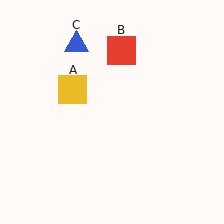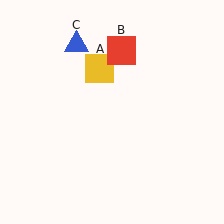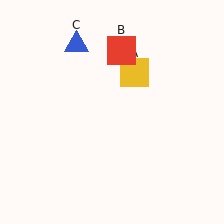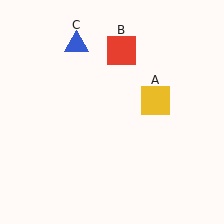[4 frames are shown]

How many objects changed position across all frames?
1 object changed position: yellow square (object A).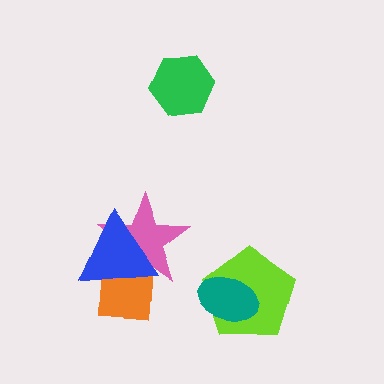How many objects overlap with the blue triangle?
2 objects overlap with the blue triangle.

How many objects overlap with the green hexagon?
0 objects overlap with the green hexagon.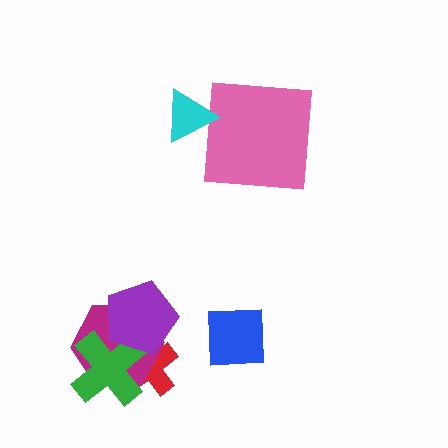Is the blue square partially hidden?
No, no other shape covers it.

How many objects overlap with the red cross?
3 objects overlap with the red cross.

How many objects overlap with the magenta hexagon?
3 objects overlap with the magenta hexagon.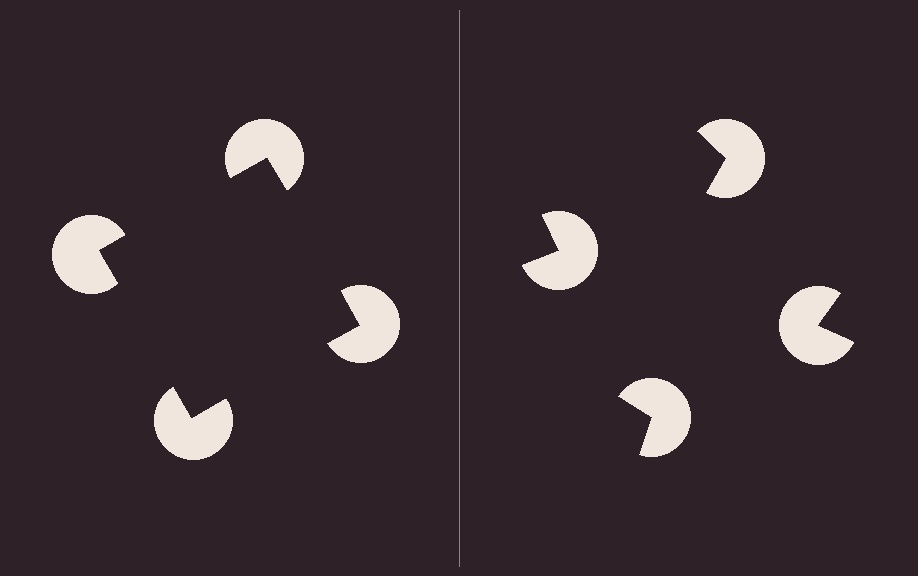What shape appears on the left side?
An illusory square.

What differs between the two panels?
The pac-man discs are positioned identically on both sides; only the wedge orientations differ. On the left they align to a square; on the right they are misaligned.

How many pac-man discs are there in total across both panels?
8 — 4 on each side.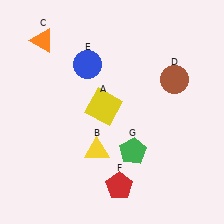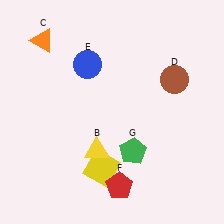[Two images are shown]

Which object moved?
The yellow square (A) moved down.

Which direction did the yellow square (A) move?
The yellow square (A) moved down.